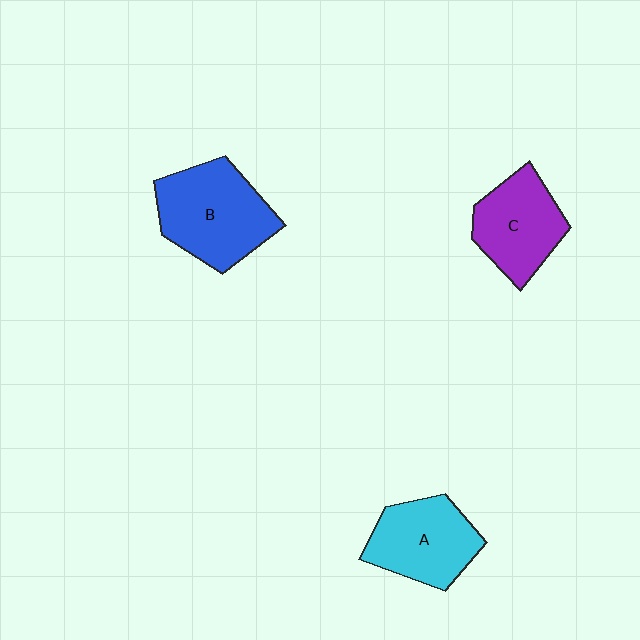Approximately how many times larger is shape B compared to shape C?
Approximately 1.3 times.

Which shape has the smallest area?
Shape C (purple).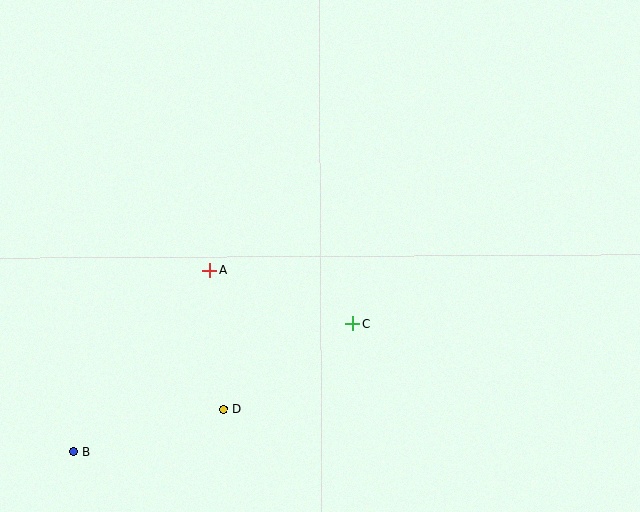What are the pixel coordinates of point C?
Point C is at (353, 324).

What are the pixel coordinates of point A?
Point A is at (210, 270).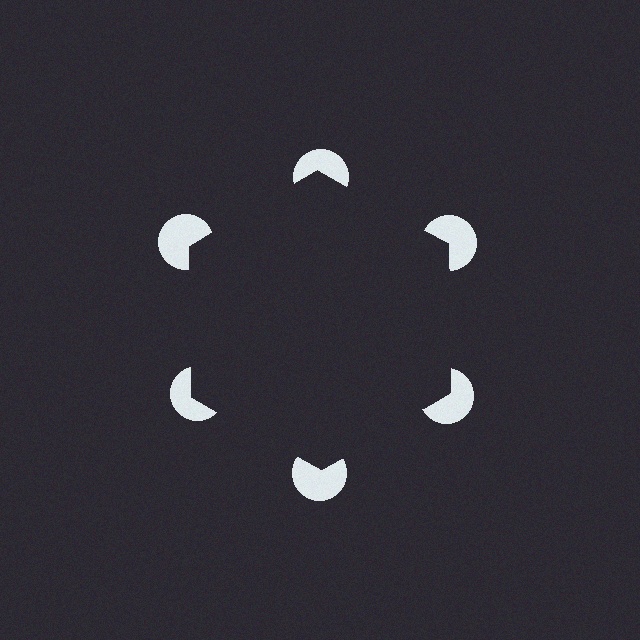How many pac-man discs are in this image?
There are 6 — one at each vertex of the illusory hexagon.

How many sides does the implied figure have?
6 sides.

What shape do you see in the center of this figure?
An illusory hexagon — its edges are inferred from the aligned wedge cuts in the pac-man discs, not physically drawn.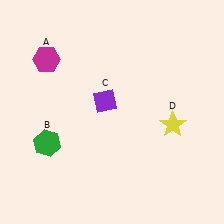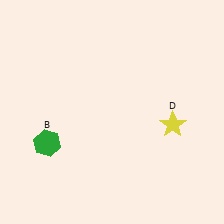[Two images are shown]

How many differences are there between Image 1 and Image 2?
There are 2 differences between the two images.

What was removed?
The purple diamond (C), the magenta hexagon (A) were removed in Image 2.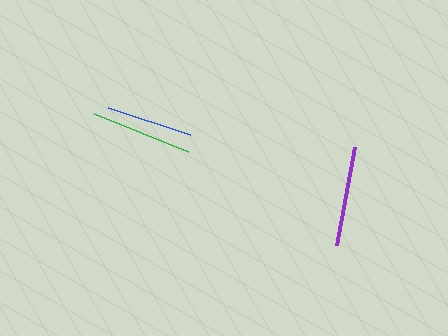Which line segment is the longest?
The green line is the longest at approximately 101 pixels.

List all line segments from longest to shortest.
From longest to shortest: green, purple, blue.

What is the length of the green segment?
The green segment is approximately 101 pixels long.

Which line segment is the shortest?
The blue line is the shortest at approximately 86 pixels.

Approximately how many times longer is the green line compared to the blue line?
The green line is approximately 1.2 times the length of the blue line.